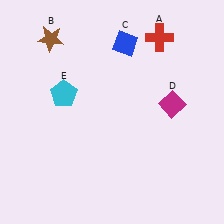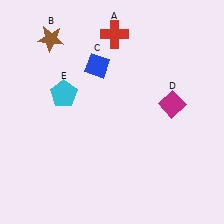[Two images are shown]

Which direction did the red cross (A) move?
The red cross (A) moved left.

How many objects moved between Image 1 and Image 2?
2 objects moved between the two images.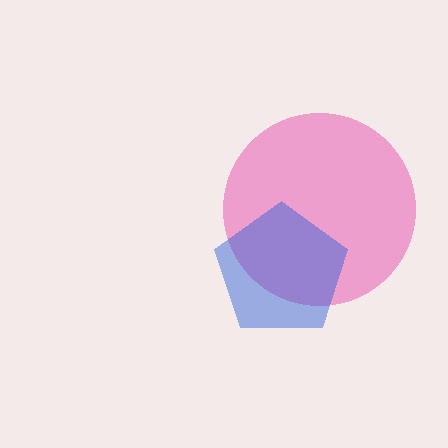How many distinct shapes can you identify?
There are 2 distinct shapes: a pink circle, a blue pentagon.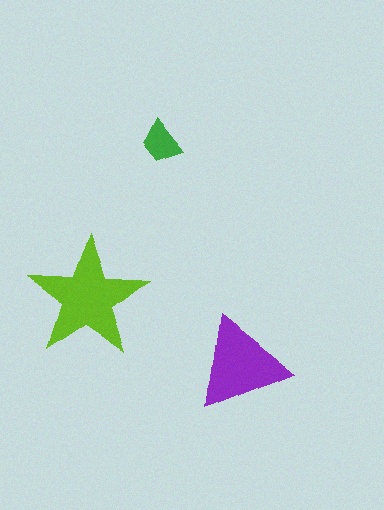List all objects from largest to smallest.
The lime star, the purple triangle, the green trapezoid.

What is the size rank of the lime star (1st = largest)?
1st.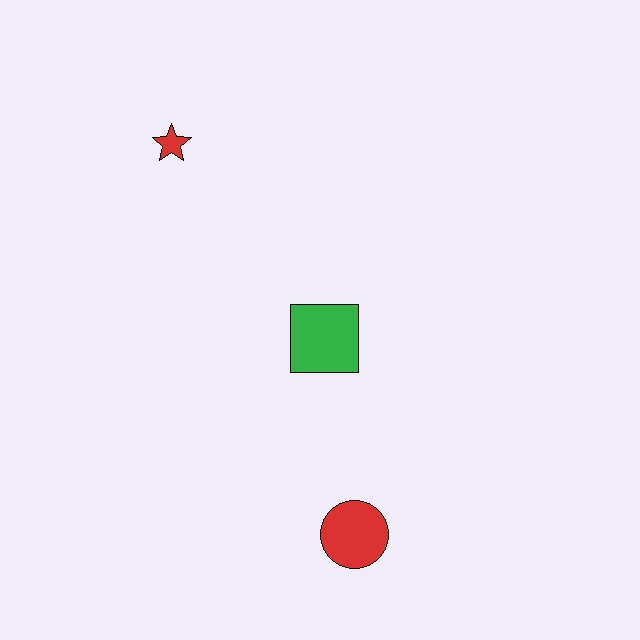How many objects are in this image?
There are 3 objects.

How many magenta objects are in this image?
There are no magenta objects.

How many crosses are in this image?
There are no crosses.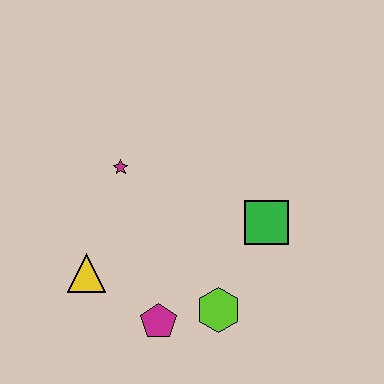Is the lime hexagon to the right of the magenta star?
Yes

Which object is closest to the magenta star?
The yellow triangle is closest to the magenta star.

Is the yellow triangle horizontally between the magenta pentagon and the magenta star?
No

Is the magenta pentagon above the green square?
No